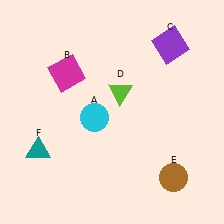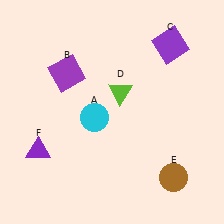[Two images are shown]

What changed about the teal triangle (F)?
In Image 1, F is teal. In Image 2, it changed to purple.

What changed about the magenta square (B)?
In Image 1, B is magenta. In Image 2, it changed to purple.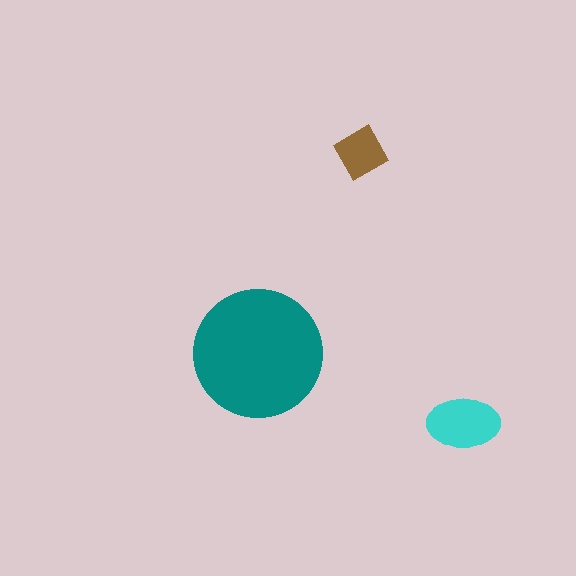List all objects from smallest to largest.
The brown square, the cyan ellipse, the teal circle.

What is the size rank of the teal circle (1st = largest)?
1st.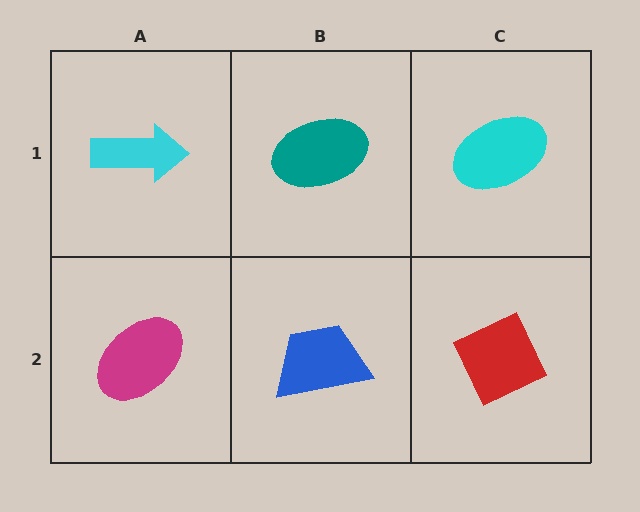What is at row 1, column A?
A cyan arrow.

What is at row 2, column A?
A magenta ellipse.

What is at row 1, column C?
A cyan ellipse.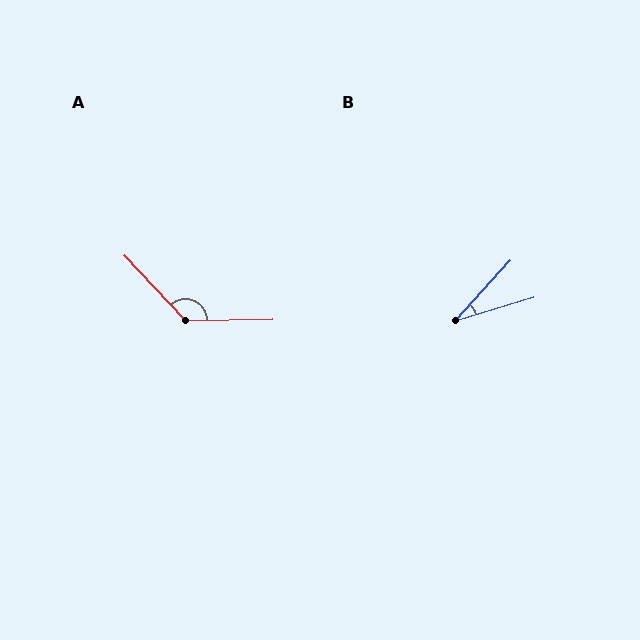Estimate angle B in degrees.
Approximately 31 degrees.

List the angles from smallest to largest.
B (31°), A (132°).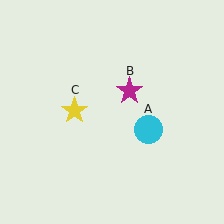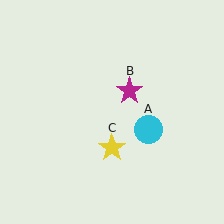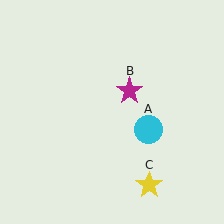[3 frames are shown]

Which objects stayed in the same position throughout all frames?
Cyan circle (object A) and magenta star (object B) remained stationary.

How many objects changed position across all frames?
1 object changed position: yellow star (object C).